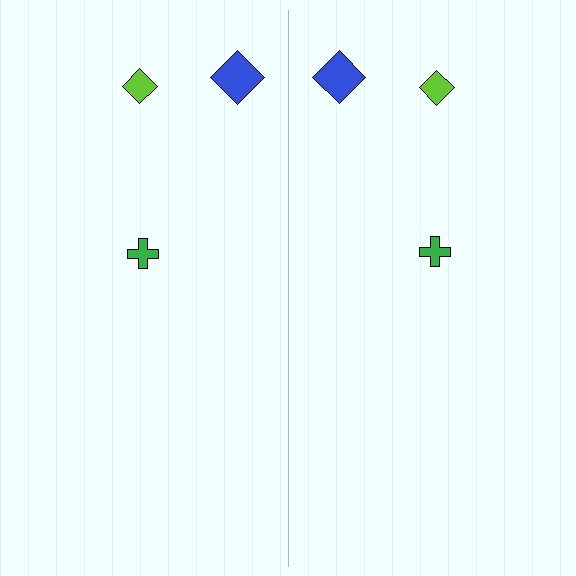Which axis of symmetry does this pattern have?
The pattern has a vertical axis of symmetry running through the center of the image.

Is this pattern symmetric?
Yes, this pattern has bilateral (reflection) symmetry.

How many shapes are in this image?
There are 6 shapes in this image.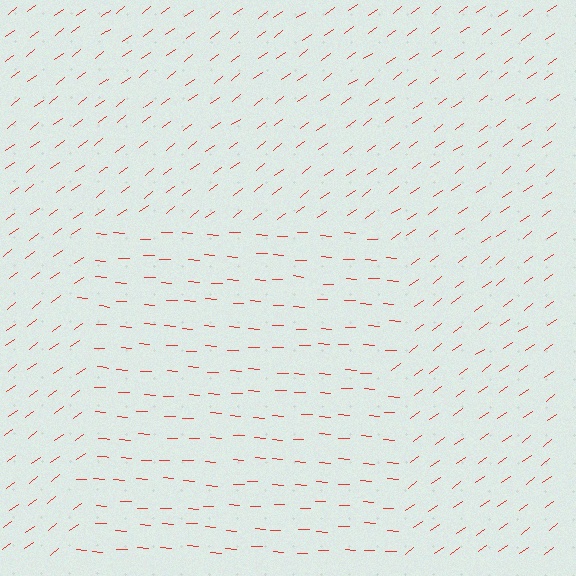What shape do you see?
I see a rectangle.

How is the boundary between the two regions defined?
The boundary is defined purely by a change in line orientation (approximately 40 degrees difference). All lines are the same color and thickness.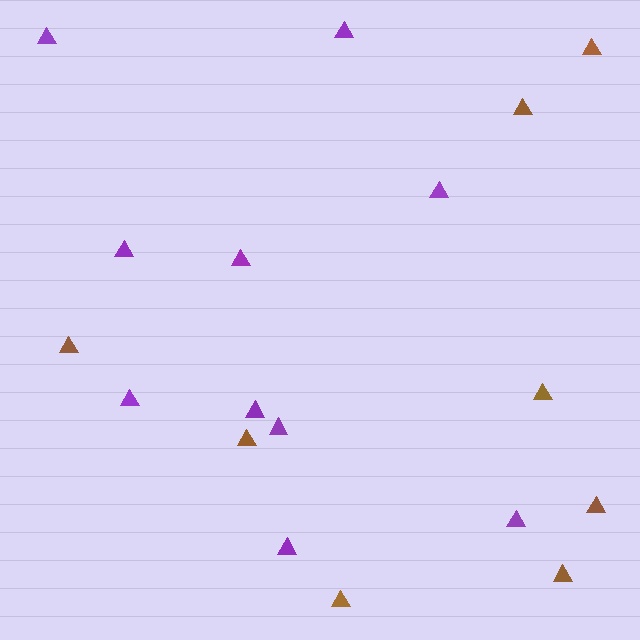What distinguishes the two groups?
There are 2 groups: one group of brown triangles (8) and one group of purple triangles (10).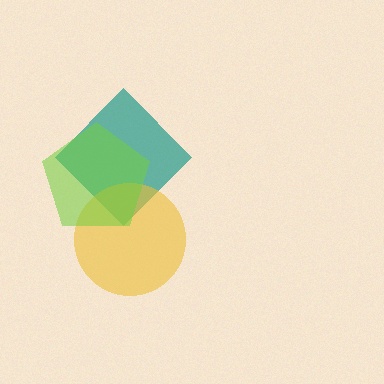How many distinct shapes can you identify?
There are 3 distinct shapes: a teal diamond, a yellow circle, a lime pentagon.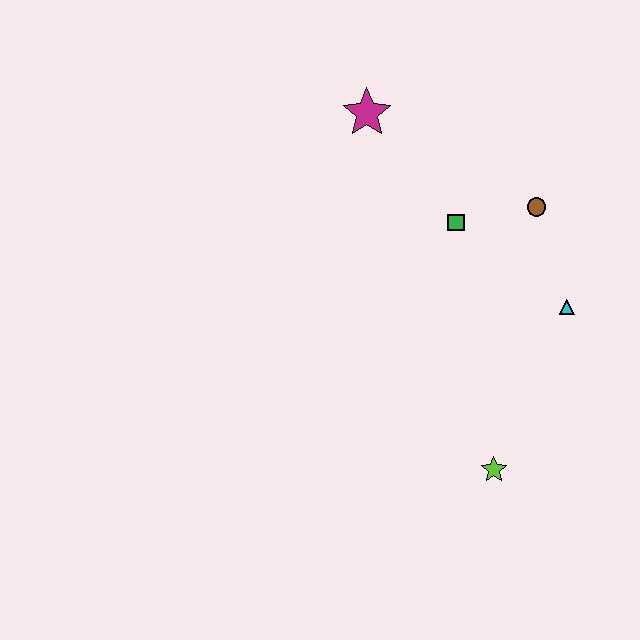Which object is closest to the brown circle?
The green square is closest to the brown circle.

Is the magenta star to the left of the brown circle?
Yes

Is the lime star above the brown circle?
No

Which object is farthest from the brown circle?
The lime star is farthest from the brown circle.